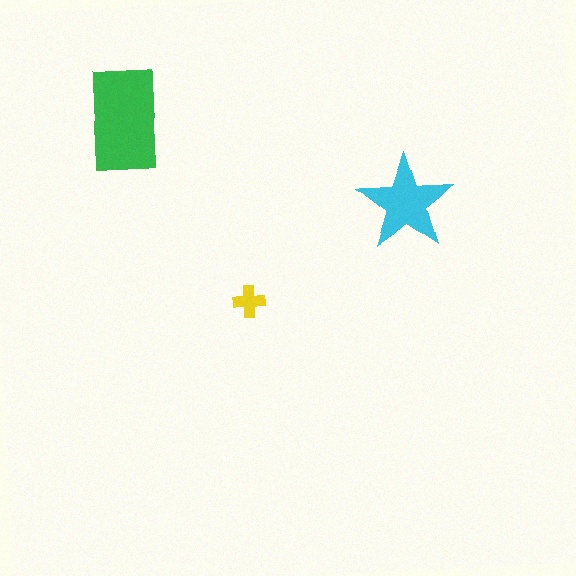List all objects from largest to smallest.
The green rectangle, the cyan star, the yellow cross.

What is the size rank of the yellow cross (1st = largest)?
3rd.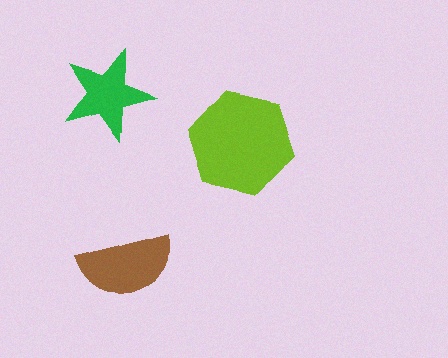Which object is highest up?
The green star is topmost.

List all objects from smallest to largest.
The green star, the brown semicircle, the lime hexagon.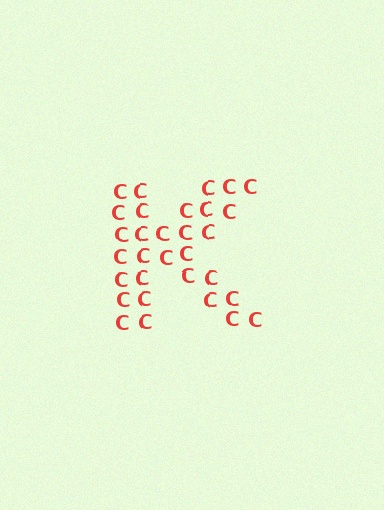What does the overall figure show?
The overall figure shows the letter K.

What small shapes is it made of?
It is made of small letter C's.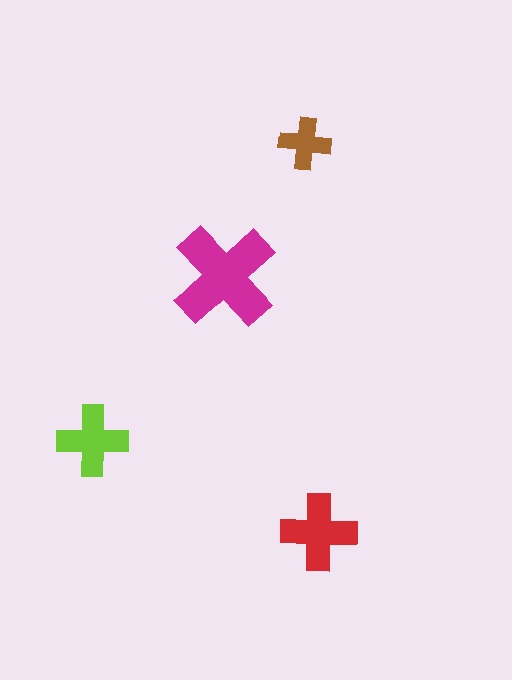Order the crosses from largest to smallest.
the magenta one, the red one, the lime one, the brown one.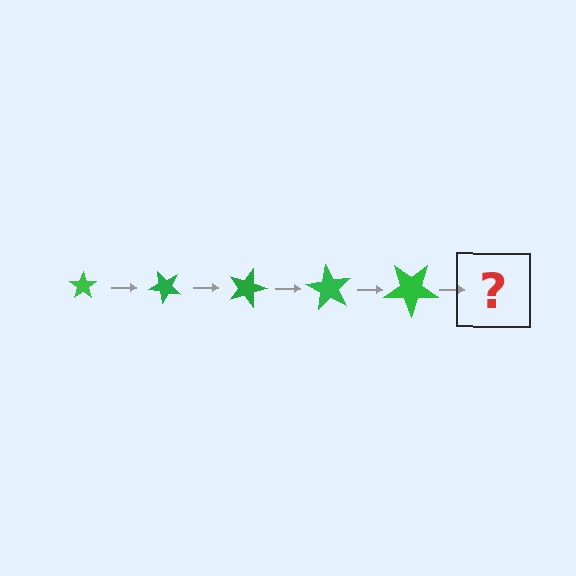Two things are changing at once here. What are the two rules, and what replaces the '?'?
The two rules are that the star grows larger each step and it rotates 45 degrees each step. The '?' should be a star, larger than the previous one and rotated 225 degrees from the start.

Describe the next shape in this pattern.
It should be a star, larger than the previous one and rotated 225 degrees from the start.